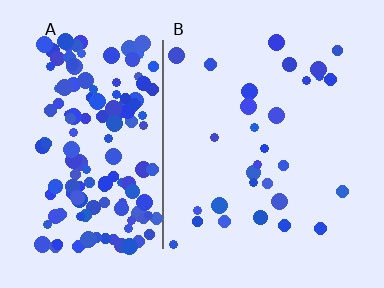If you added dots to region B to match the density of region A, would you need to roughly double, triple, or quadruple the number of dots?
Approximately quadruple.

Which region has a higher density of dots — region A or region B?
A (the left).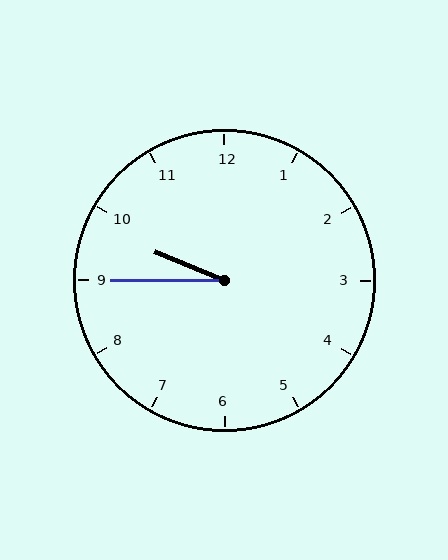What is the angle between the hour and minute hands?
Approximately 22 degrees.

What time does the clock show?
9:45.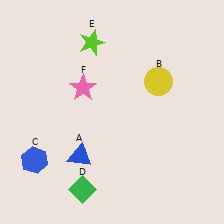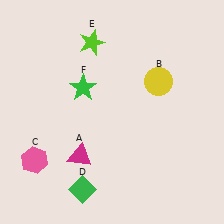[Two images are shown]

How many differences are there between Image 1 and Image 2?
There are 3 differences between the two images.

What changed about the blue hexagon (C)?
In Image 1, C is blue. In Image 2, it changed to pink.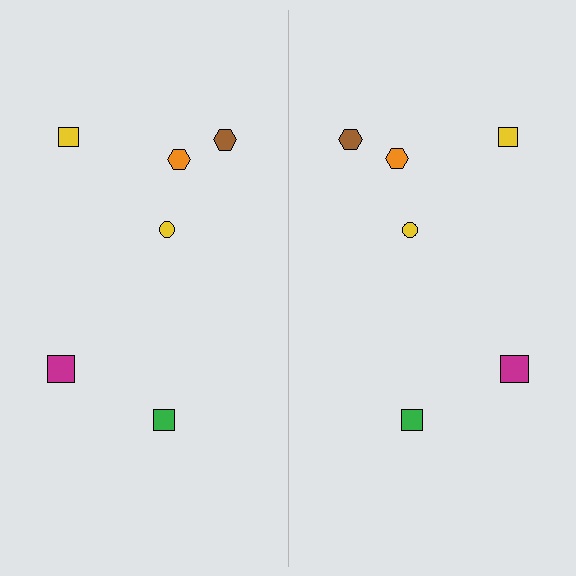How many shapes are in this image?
There are 12 shapes in this image.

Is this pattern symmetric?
Yes, this pattern has bilateral (reflection) symmetry.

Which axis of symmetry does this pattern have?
The pattern has a vertical axis of symmetry running through the center of the image.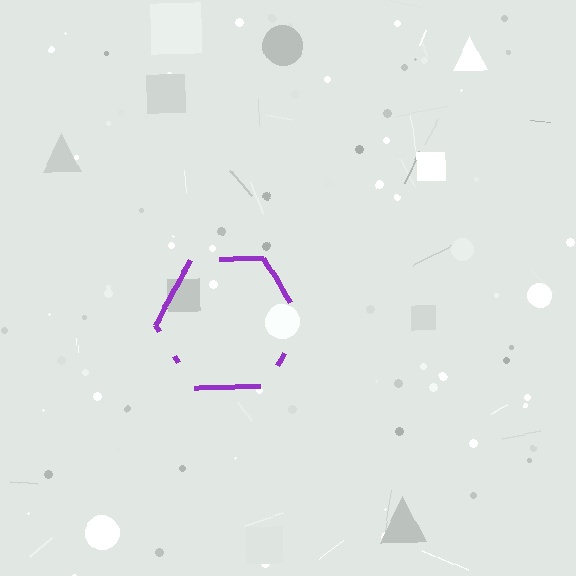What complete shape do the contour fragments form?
The contour fragments form a hexagon.